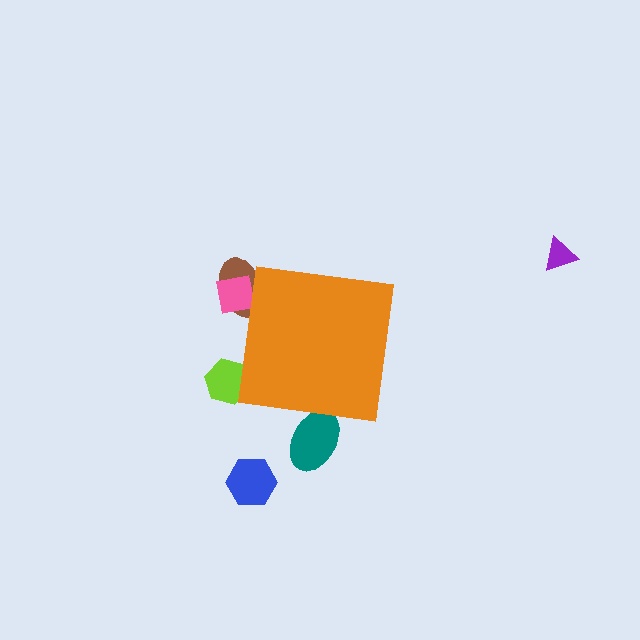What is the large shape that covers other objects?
An orange square.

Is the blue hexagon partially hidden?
No, the blue hexagon is fully visible.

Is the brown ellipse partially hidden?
Yes, the brown ellipse is partially hidden behind the orange square.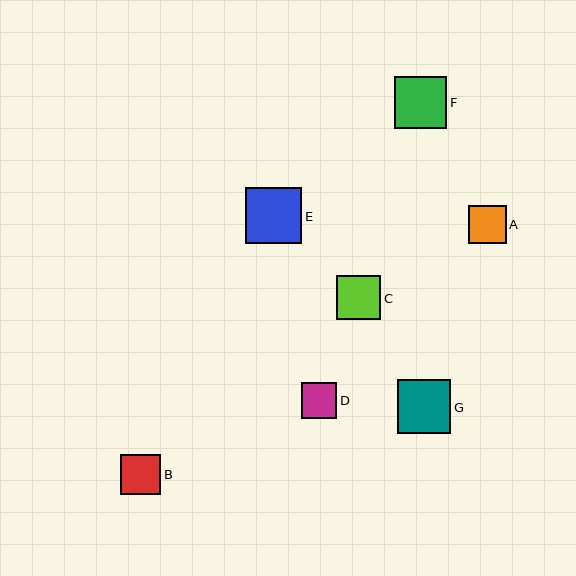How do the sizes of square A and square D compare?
Square A and square D are approximately the same size.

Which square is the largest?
Square E is the largest with a size of approximately 56 pixels.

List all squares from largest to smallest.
From largest to smallest: E, G, F, C, B, A, D.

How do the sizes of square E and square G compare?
Square E and square G are approximately the same size.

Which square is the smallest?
Square D is the smallest with a size of approximately 35 pixels.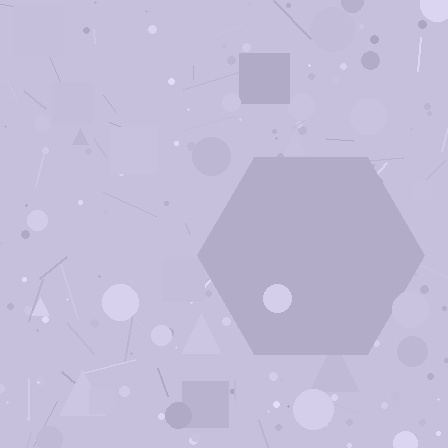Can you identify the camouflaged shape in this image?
The camouflaged shape is a hexagon.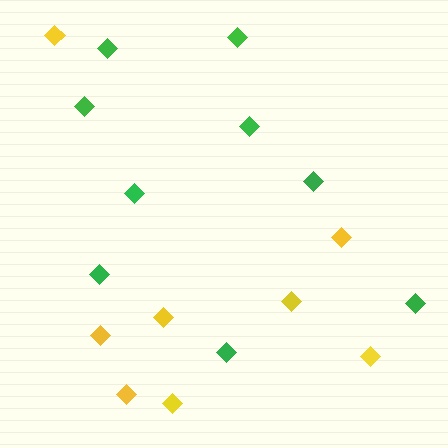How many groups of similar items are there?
There are 2 groups: one group of yellow diamonds (8) and one group of green diamonds (9).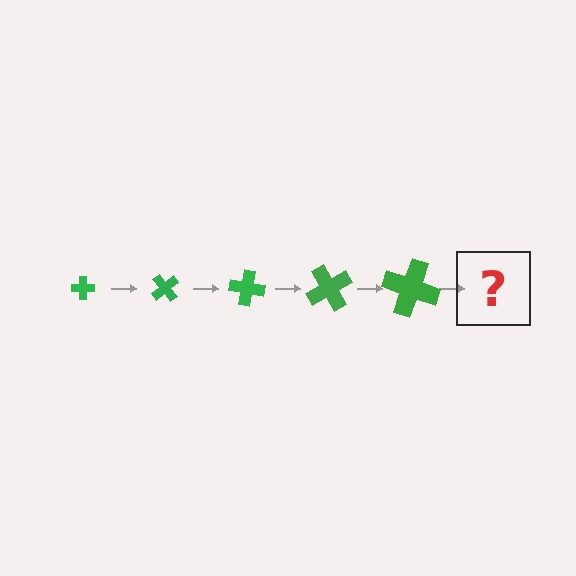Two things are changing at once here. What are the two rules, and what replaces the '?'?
The two rules are that the cross grows larger each step and it rotates 50 degrees each step. The '?' should be a cross, larger than the previous one and rotated 250 degrees from the start.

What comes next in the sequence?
The next element should be a cross, larger than the previous one and rotated 250 degrees from the start.